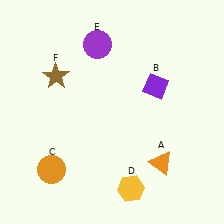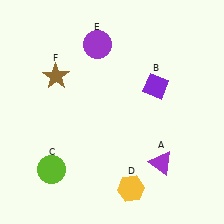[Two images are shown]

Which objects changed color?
A changed from orange to purple. C changed from orange to lime.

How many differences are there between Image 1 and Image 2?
There are 2 differences between the two images.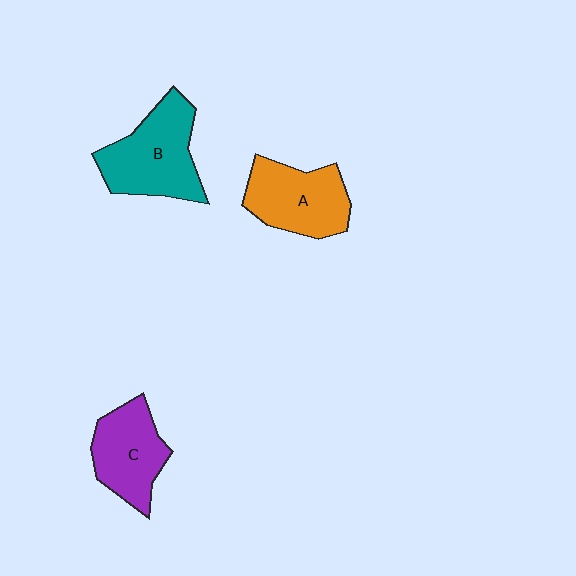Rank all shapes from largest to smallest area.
From largest to smallest: B (teal), A (orange), C (purple).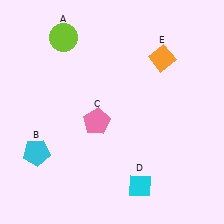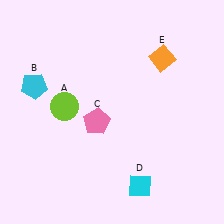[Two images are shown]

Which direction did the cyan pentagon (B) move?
The cyan pentagon (B) moved up.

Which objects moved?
The objects that moved are: the lime circle (A), the cyan pentagon (B).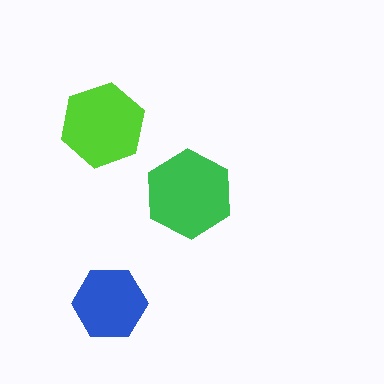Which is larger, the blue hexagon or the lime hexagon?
The lime one.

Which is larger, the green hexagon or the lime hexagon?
The green one.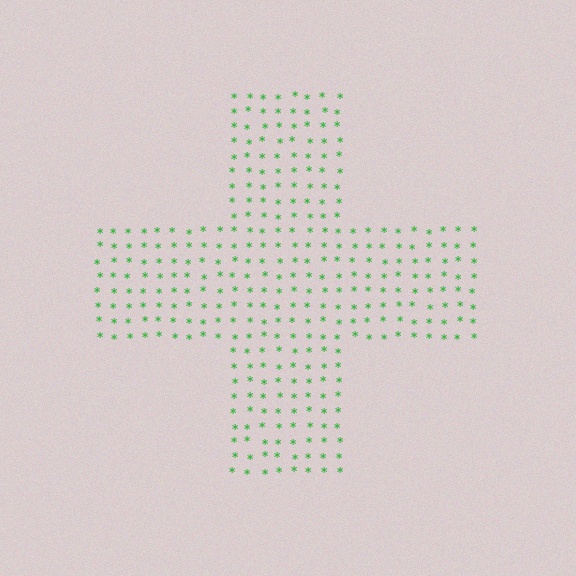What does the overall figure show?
The overall figure shows a cross.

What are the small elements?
The small elements are asterisks.